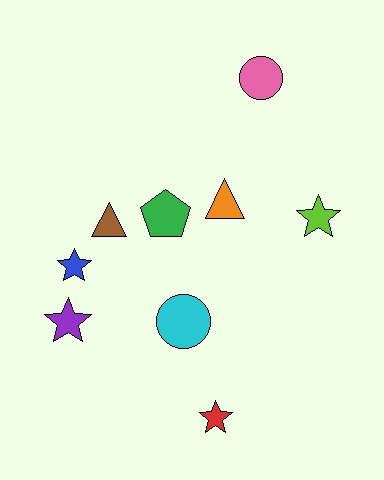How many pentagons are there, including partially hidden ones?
There is 1 pentagon.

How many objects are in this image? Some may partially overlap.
There are 9 objects.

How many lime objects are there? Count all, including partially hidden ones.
There is 1 lime object.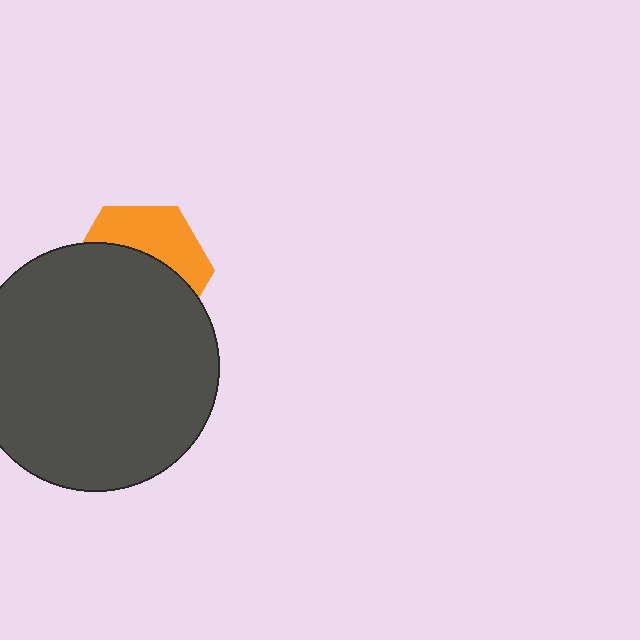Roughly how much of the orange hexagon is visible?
A small part of it is visible (roughly 39%).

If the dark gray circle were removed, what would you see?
You would see the complete orange hexagon.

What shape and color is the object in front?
The object in front is a dark gray circle.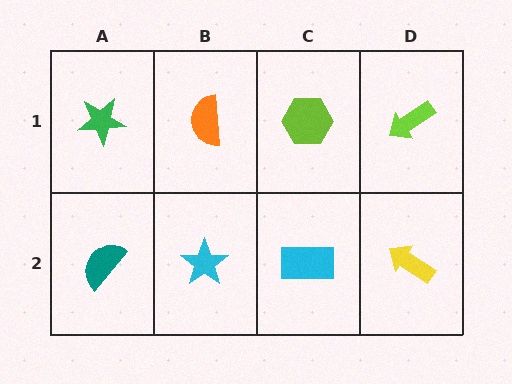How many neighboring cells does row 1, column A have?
2.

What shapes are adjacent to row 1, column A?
A teal semicircle (row 2, column A), an orange semicircle (row 1, column B).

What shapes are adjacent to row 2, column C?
A lime hexagon (row 1, column C), a cyan star (row 2, column B), a yellow arrow (row 2, column D).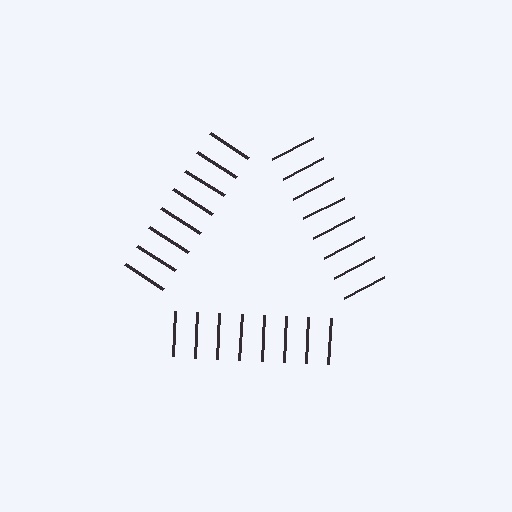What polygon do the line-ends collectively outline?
An illusory triangle — the line segments terminate on its edges but no continuous stroke is drawn.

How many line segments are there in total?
24 — 8 along each of the 3 edges.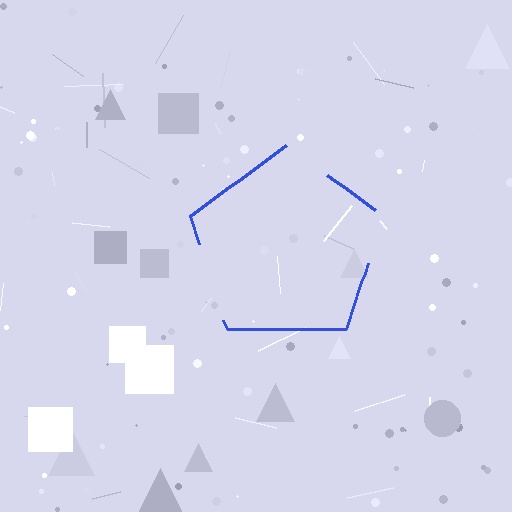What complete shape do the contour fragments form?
The contour fragments form a pentagon.